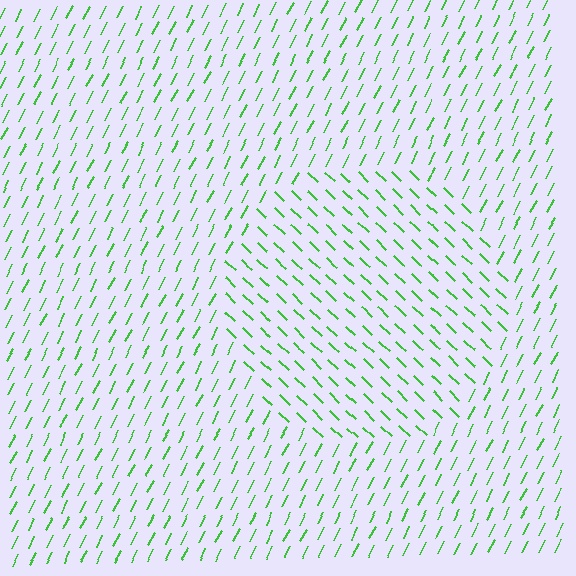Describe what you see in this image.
The image is filled with small green line segments. A circle region in the image has lines oriented differently from the surrounding lines, creating a visible texture boundary.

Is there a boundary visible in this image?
Yes, there is a texture boundary formed by a change in line orientation.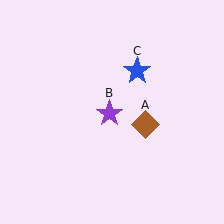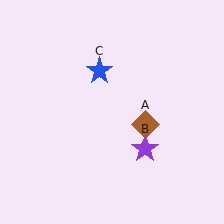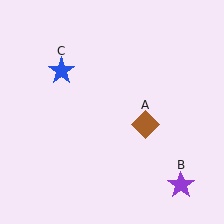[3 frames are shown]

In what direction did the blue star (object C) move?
The blue star (object C) moved left.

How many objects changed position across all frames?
2 objects changed position: purple star (object B), blue star (object C).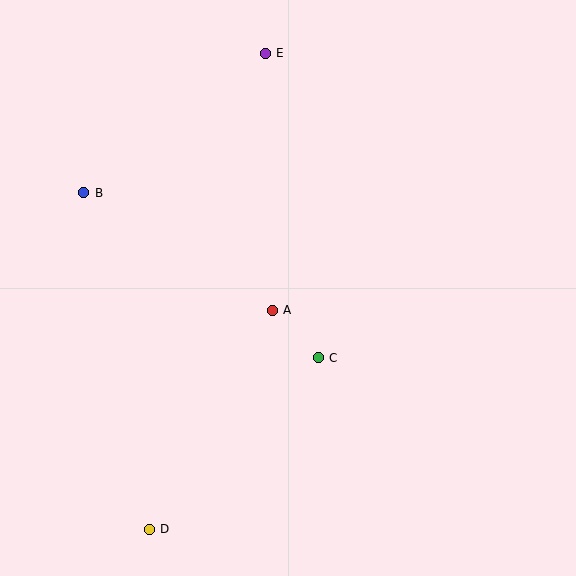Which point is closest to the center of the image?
Point A at (272, 310) is closest to the center.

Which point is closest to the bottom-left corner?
Point D is closest to the bottom-left corner.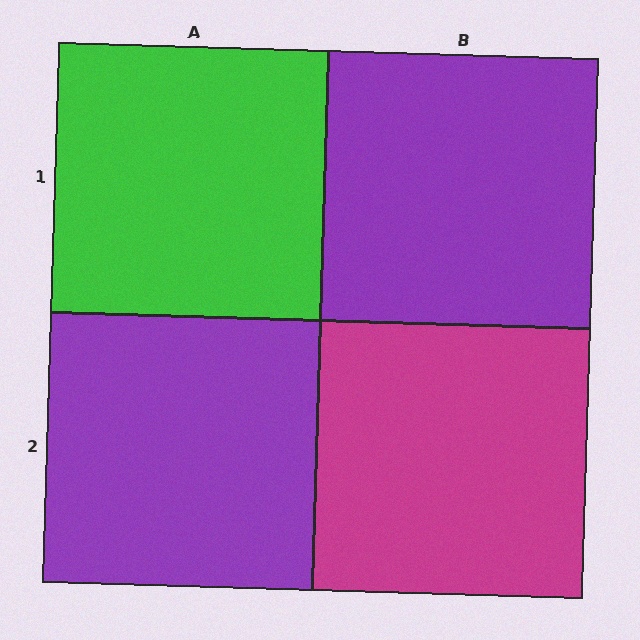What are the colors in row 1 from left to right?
Green, purple.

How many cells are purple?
2 cells are purple.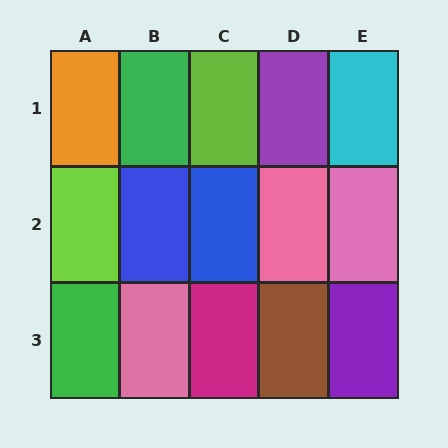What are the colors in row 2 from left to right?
Lime, blue, blue, pink, pink.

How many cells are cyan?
1 cell is cyan.